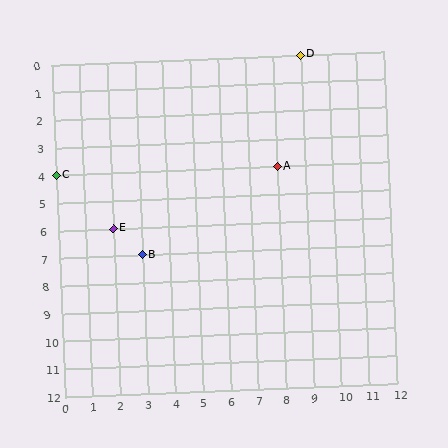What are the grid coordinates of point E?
Point E is at grid coordinates (2, 6).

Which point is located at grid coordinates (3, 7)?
Point B is at (3, 7).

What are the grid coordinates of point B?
Point B is at grid coordinates (3, 7).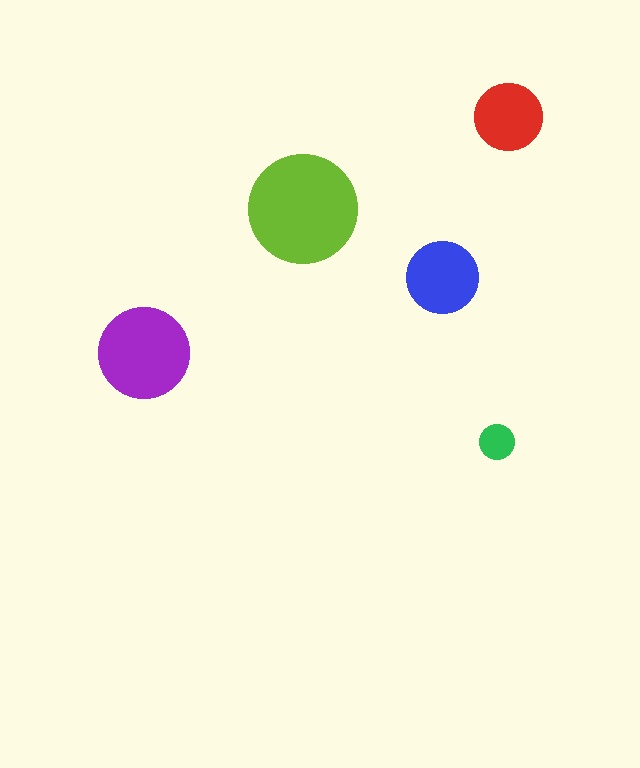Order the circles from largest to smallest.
the lime one, the purple one, the blue one, the red one, the green one.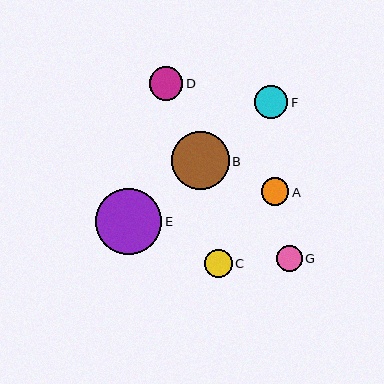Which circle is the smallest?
Circle G is the smallest with a size of approximately 26 pixels.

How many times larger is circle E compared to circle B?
Circle E is approximately 1.1 times the size of circle B.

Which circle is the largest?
Circle E is the largest with a size of approximately 66 pixels.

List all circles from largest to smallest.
From largest to smallest: E, B, D, F, C, A, G.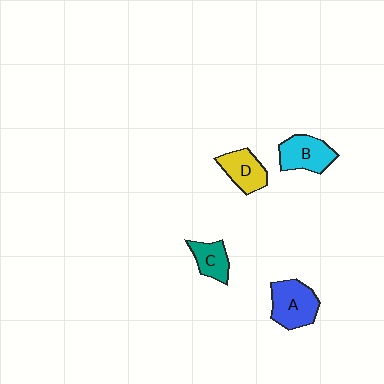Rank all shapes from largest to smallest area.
From largest to smallest: A (blue), B (cyan), D (yellow), C (teal).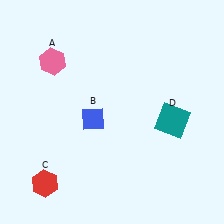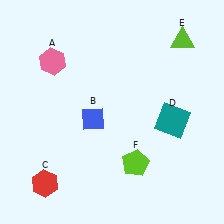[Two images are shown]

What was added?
A lime triangle (E), a lime pentagon (F) were added in Image 2.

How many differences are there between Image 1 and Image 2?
There are 2 differences between the two images.